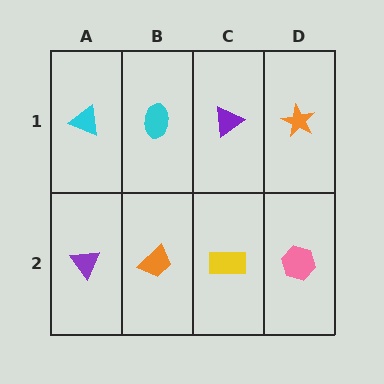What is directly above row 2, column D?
An orange star.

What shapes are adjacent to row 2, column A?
A cyan triangle (row 1, column A), an orange trapezoid (row 2, column B).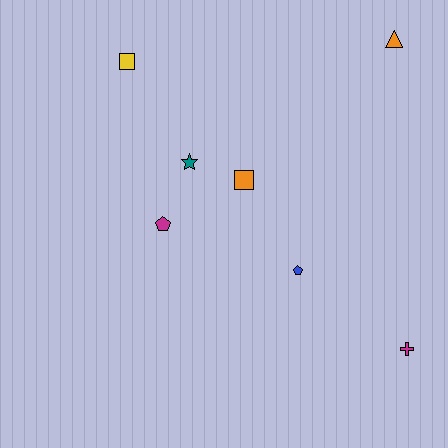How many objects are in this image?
There are 7 objects.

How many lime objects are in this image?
There are no lime objects.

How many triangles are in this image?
There is 1 triangle.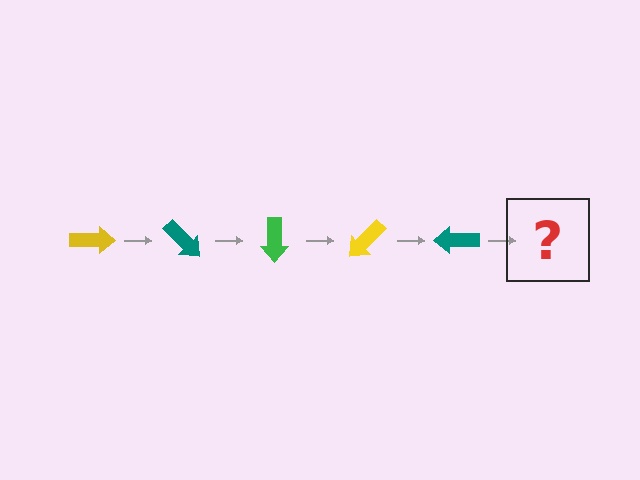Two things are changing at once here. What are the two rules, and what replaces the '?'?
The two rules are that it rotates 45 degrees each step and the color cycles through yellow, teal, and green. The '?' should be a green arrow, rotated 225 degrees from the start.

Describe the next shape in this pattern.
It should be a green arrow, rotated 225 degrees from the start.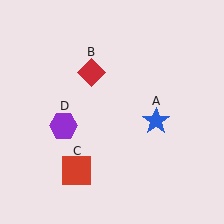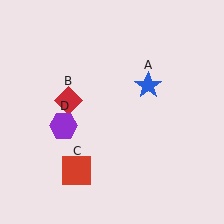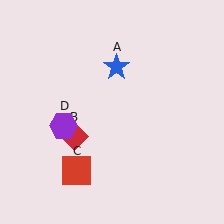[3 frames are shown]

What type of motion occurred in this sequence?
The blue star (object A), red diamond (object B) rotated counterclockwise around the center of the scene.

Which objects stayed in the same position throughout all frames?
Red square (object C) and purple hexagon (object D) remained stationary.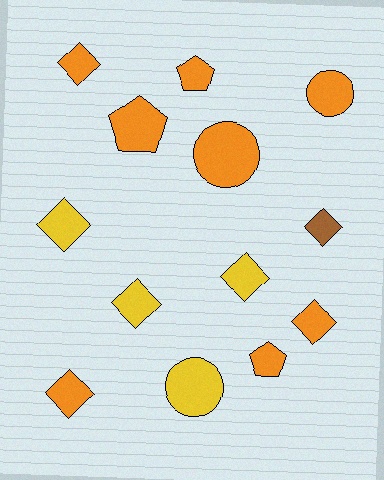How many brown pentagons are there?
There are no brown pentagons.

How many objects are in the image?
There are 13 objects.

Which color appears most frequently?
Orange, with 8 objects.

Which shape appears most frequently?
Diamond, with 7 objects.